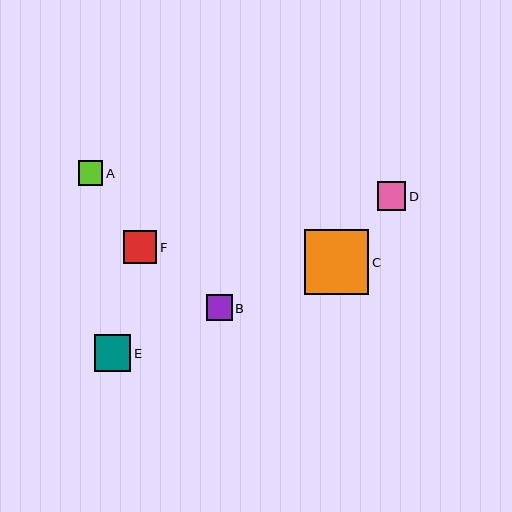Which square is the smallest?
Square A is the smallest with a size of approximately 24 pixels.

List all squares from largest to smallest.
From largest to smallest: C, E, F, D, B, A.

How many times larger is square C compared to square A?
Square C is approximately 2.7 times the size of square A.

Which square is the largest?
Square C is the largest with a size of approximately 65 pixels.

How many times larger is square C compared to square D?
Square C is approximately 2.3 times the size of square D.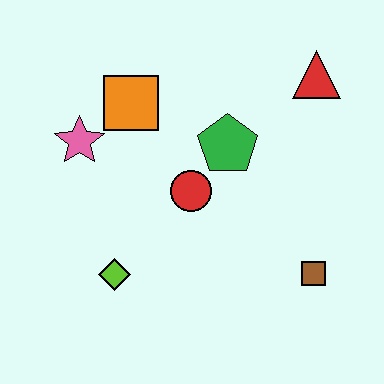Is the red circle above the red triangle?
No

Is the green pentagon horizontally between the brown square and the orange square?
Yes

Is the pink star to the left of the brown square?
Yes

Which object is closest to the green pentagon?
The red circle is closest to the green pentagon.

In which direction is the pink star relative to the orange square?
The pink star is to the left of the orange square.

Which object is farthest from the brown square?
The pink star is farthest from the brown square.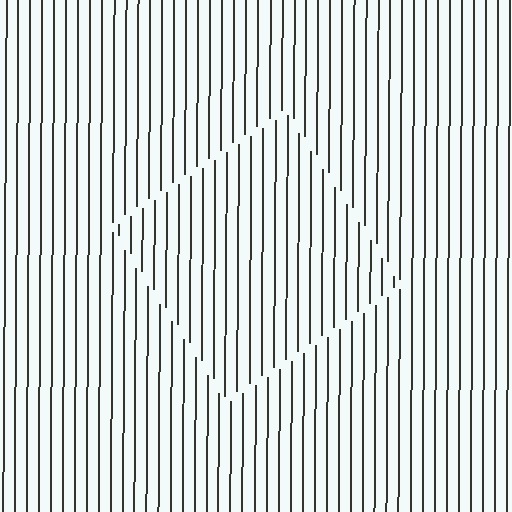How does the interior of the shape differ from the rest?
The interior of the shape contains the same grating, shifted by half a period — the contour is defined by the phase discontinuity where line-ends from the inner and outer gratings abut.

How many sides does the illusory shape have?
4 sides — the line-ends trace a square.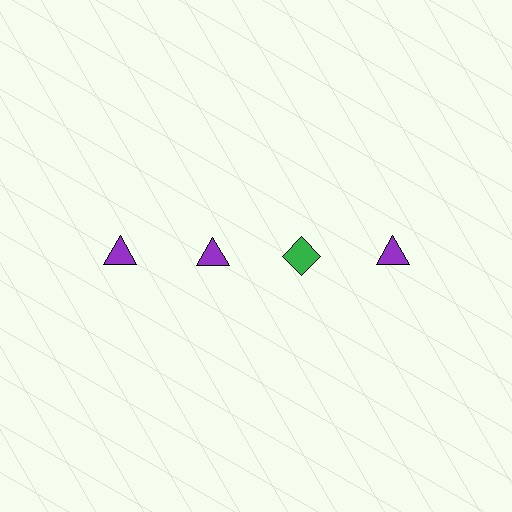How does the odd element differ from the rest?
It differs in both color (green instead of purple) and shape (diamond instead of triangle).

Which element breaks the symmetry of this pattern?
The green diamond in the top row, center column breaks the symmetry. All other shapes are purple triangles.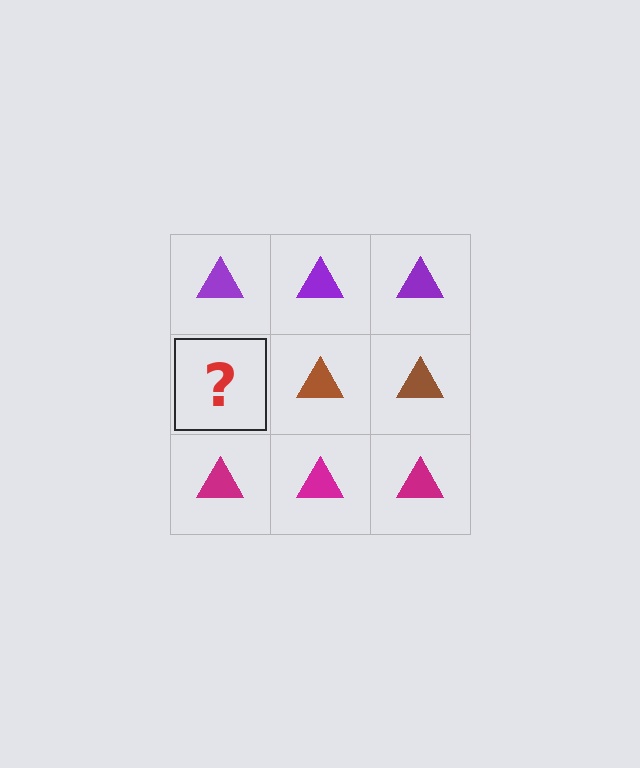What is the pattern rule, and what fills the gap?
The rule is that each row has a consistent color. The gap should be filled with a brown triangle.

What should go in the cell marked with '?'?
The missing cell should contain a brown triangle.